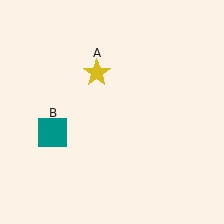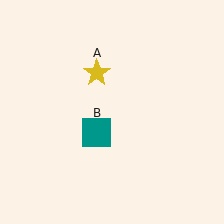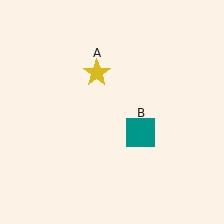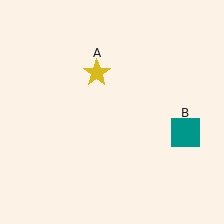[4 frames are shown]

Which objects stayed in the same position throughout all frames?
Yellow star (object A) remained stationary.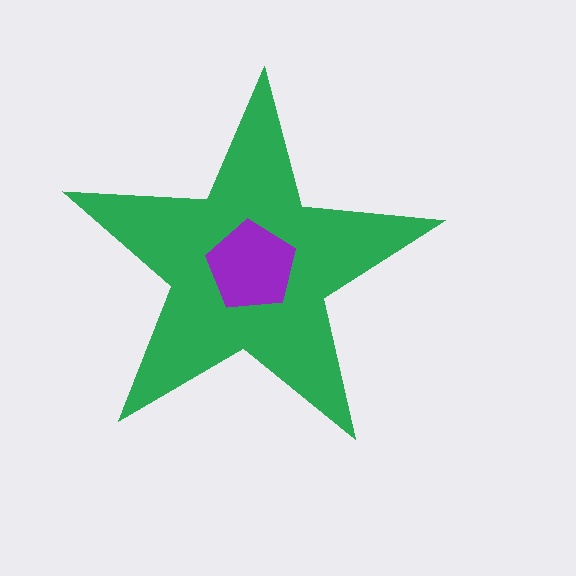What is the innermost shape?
The purple pentagon.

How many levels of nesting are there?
2.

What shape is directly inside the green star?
The purple pentagon.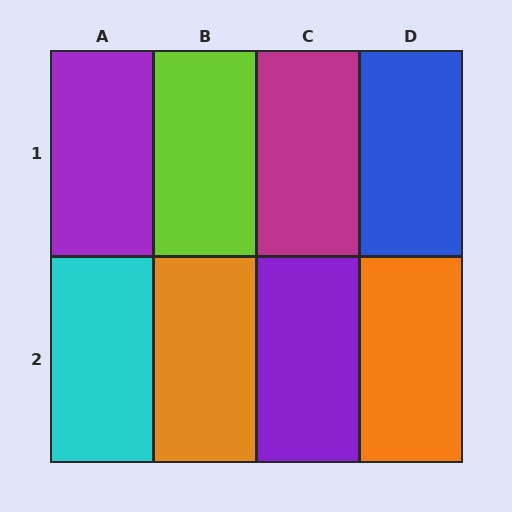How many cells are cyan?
1 cell is cyan.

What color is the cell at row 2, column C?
Purple.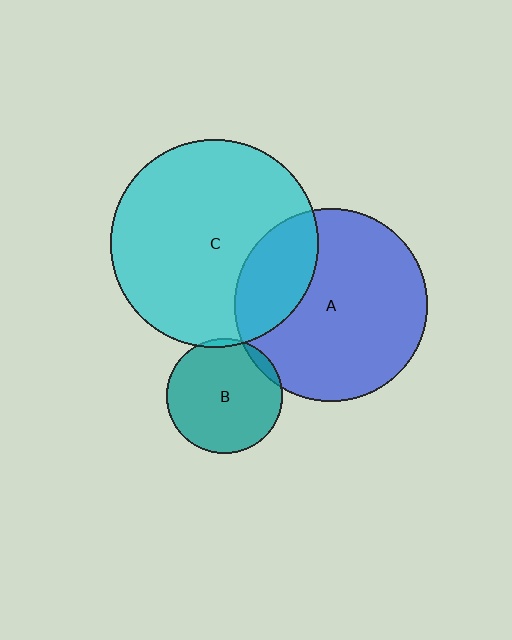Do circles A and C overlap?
Yes.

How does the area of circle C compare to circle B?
Approximately 3.2 times.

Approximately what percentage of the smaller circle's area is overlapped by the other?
Approximately 25%.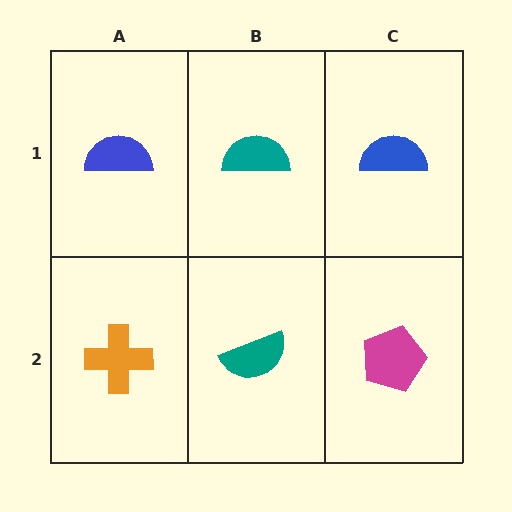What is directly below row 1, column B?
A teal semicircle.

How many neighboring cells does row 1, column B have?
3.